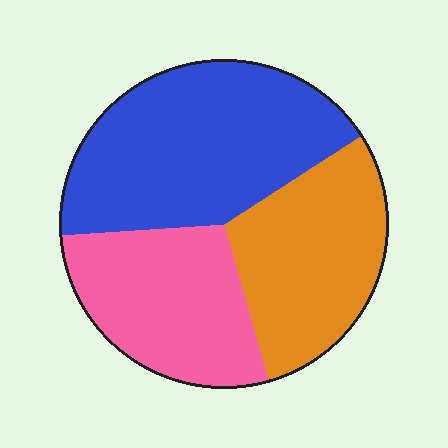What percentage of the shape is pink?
Pink takes up between a sixth and a third of the shape.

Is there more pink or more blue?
Blue.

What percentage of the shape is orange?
Orange covers 30% of the shape.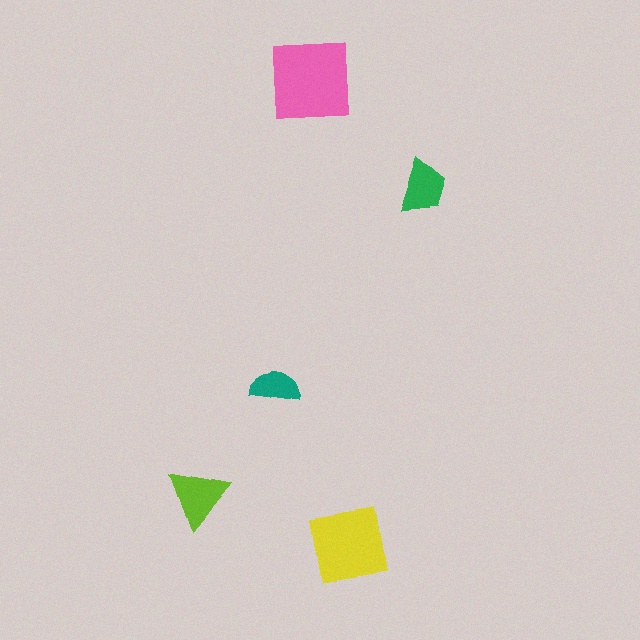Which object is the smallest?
The teal semicircle.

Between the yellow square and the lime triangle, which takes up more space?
The yellow square.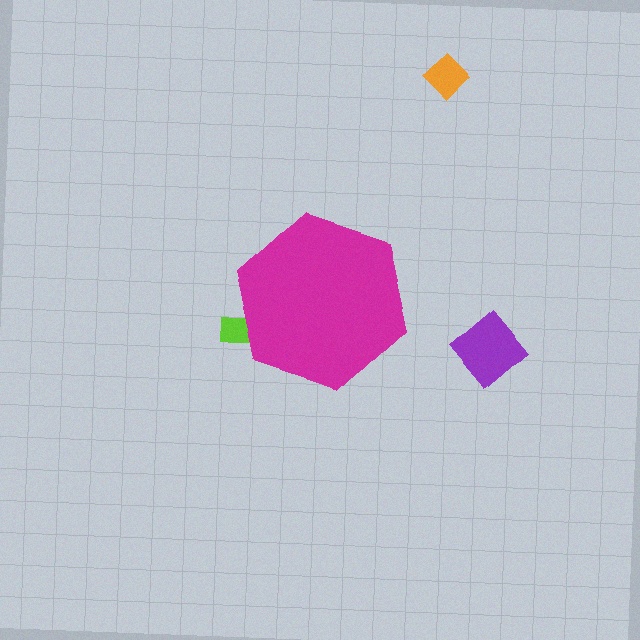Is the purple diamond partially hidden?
No, the purple diamond is fully visible.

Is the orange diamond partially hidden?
No, the orange diamond is fully visible.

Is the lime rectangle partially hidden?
Yes, the lime rectangle is partially hidden behind the magenta hexagon.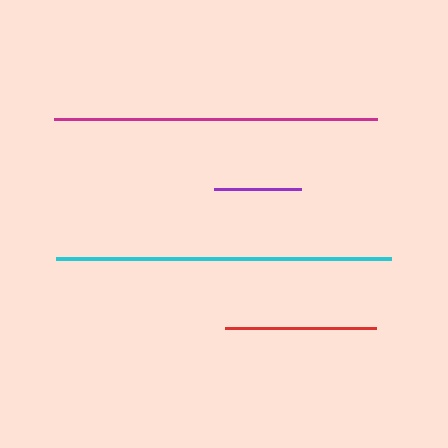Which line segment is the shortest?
The purple line is the shortest at approximately 87 pixels.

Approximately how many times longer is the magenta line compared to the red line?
The magenta line is approximately 2.1 times the length of the red line.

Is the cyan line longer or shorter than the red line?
The cyan line is longer than the red line.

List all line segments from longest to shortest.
From longest to shortest: cyan, magenta, red, purple.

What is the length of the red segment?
The red segment is approximately 152 pixels long.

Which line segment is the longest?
The cyan line is the longest at approximately 335 pixels.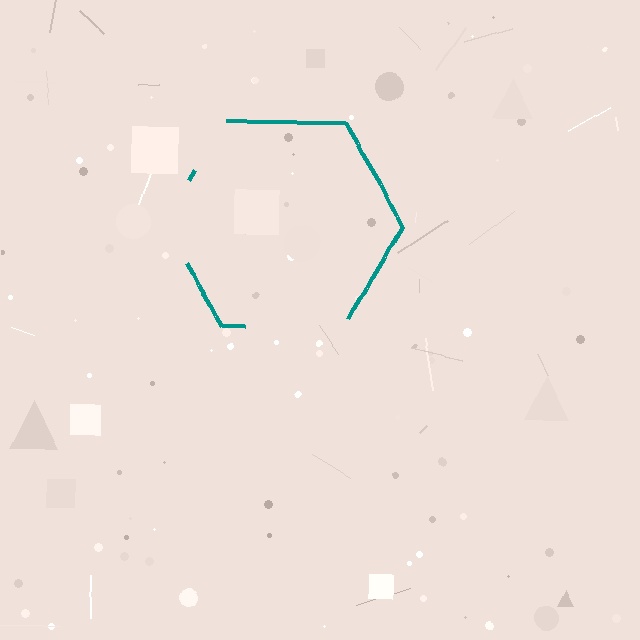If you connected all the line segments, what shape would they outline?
They would outline a hexagon.